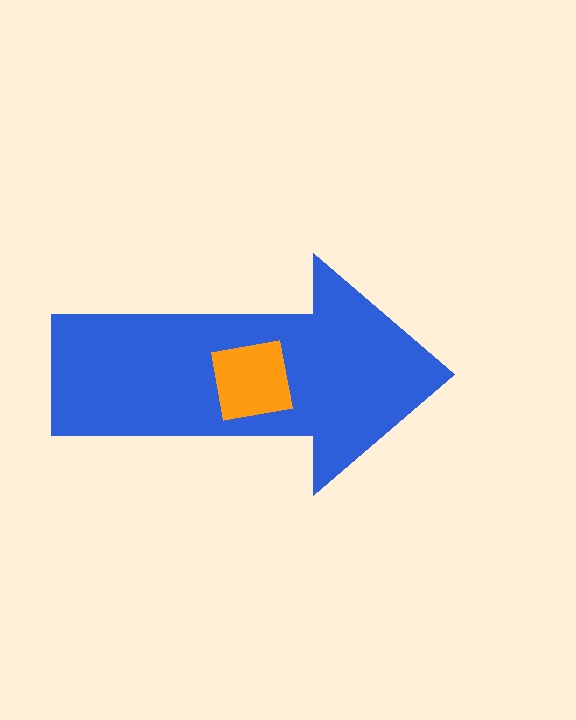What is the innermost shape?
The orange square.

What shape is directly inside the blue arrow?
The orange square.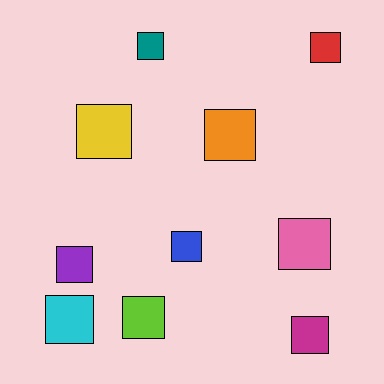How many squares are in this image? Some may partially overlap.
There are 10 squares.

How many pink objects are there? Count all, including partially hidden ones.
There is 1 pink object.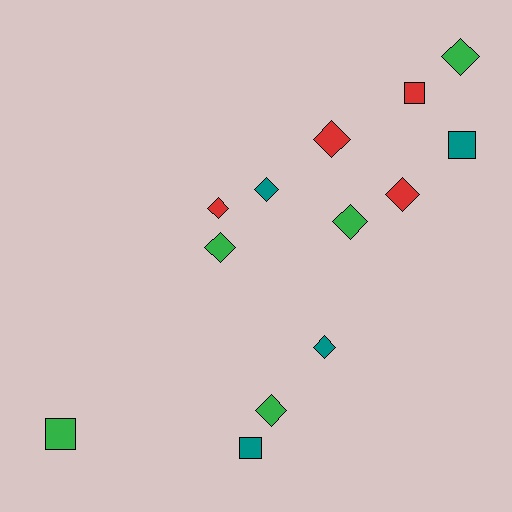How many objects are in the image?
There are 13 objects.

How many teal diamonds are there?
There are 2 teal diamonds.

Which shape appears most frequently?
Diamond, with 9 objects.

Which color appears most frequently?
Green, with 5 objects.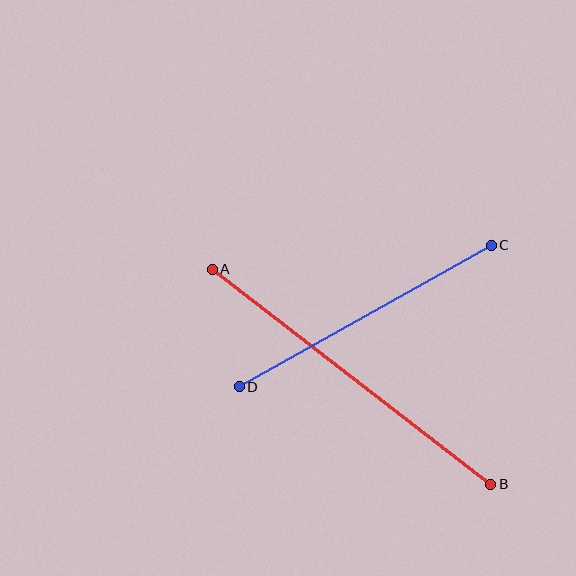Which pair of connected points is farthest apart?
Points A and B are farthest apart.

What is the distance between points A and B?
The distance is approximately 352 pixels.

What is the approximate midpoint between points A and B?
The midpoint is at approximately (351, 377) pixels.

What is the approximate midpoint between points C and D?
The midpoint is at approximately (365, 316) pixels.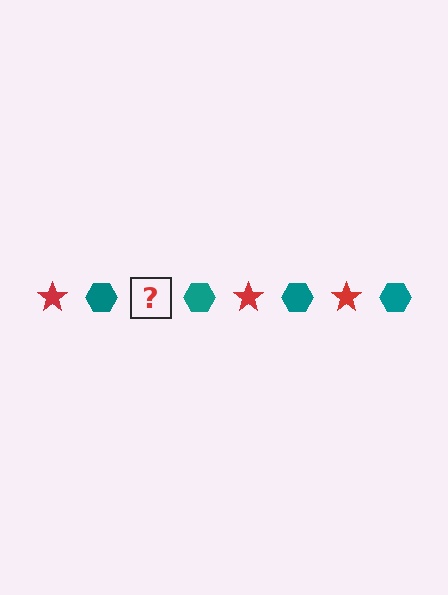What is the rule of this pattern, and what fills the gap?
The rule is that the pattern alternates between red star and teal hexagon. The gap should be filled with a red star.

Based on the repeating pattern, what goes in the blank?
The blank should be a red star.